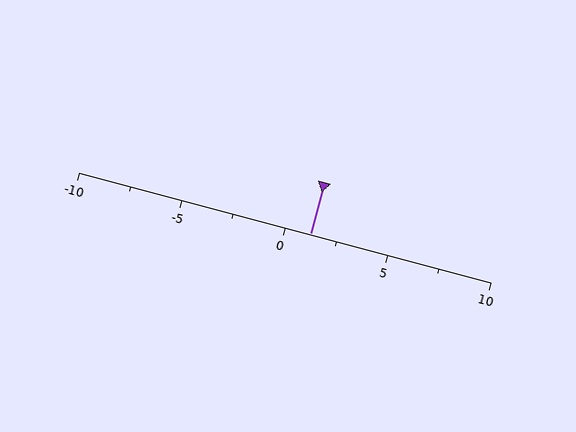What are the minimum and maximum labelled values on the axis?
The axis runs from -10 to 10.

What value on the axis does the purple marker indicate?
The marker indicates approximately 1.2.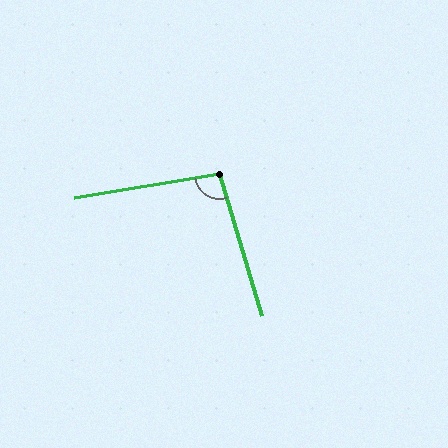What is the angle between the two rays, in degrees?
Approximately 97 degrees.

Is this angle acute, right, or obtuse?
It is obtuse.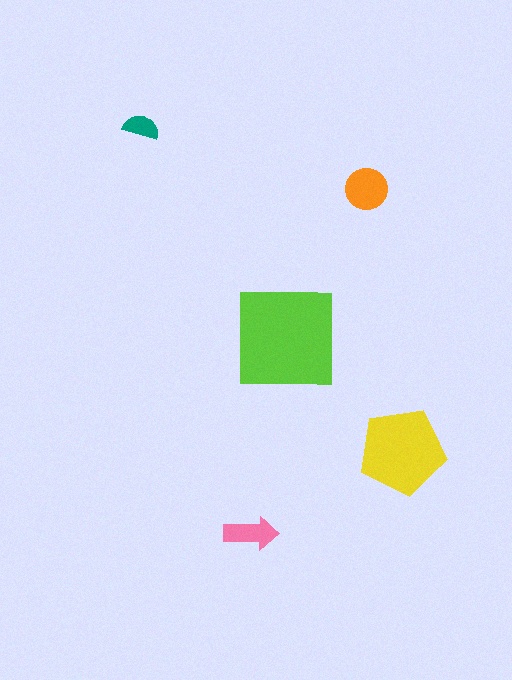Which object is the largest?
The lime square.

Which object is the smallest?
The teal semicircle.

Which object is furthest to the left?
The teal semicircle is leftmost.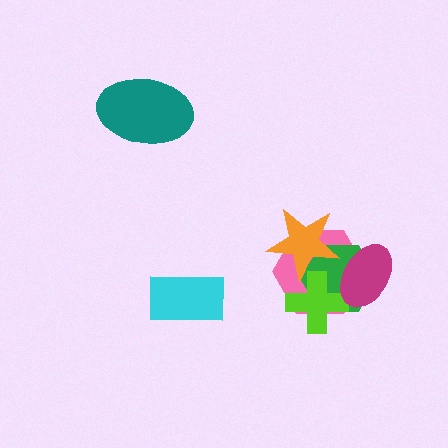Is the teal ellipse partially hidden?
No, no other shape covers it.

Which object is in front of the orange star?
The lime cross is in front of the orange star.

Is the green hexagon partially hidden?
Yes, it is partially covered by another shape.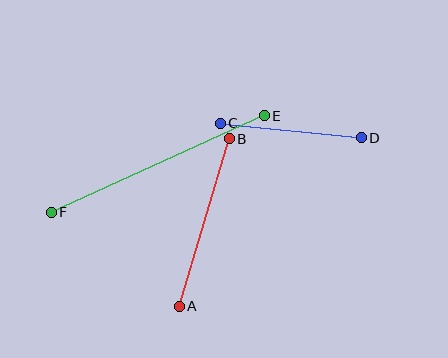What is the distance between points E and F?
The distance is approximately 234 pixels.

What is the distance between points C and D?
The distance is approximately 142 pixels.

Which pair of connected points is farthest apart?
Points E and F are farthest apart.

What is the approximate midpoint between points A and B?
The midpoint is at approximately (204, 222) pixels.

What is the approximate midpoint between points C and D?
The midpoint is at approximately (291, 130) pixels.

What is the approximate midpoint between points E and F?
The midpoint is at approximately (158, 164) pixels.